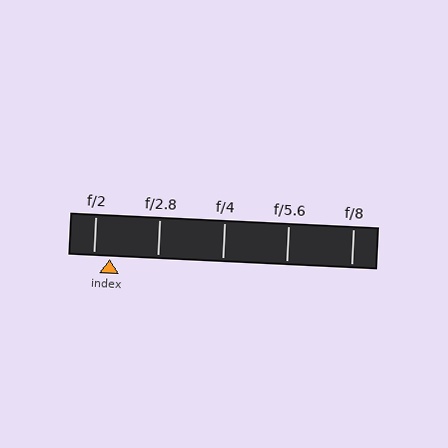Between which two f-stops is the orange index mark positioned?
The index mark is between f/2 and f/2.8.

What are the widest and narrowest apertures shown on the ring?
The widest aperture shown is f/2 and the narrowest is f/8.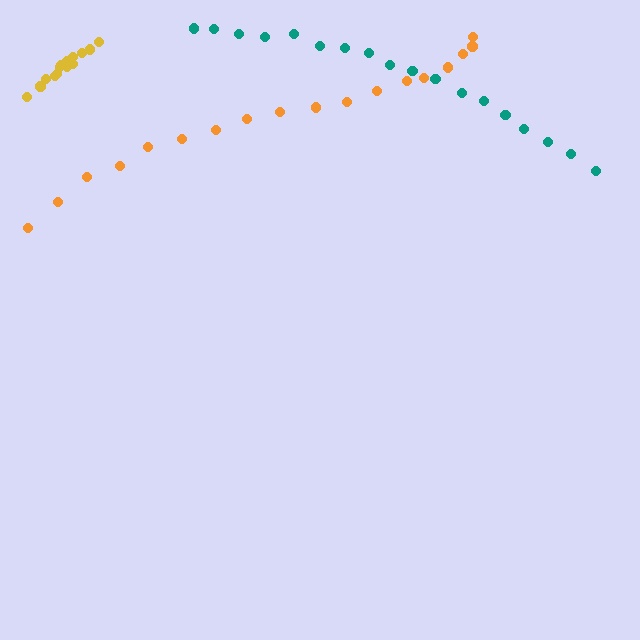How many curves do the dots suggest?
There are 3 distinct paths.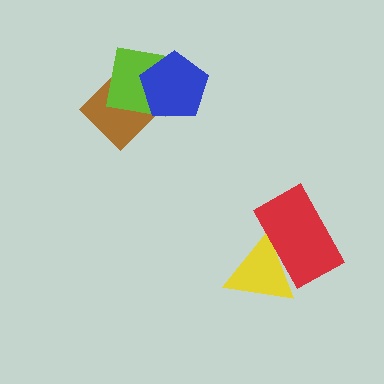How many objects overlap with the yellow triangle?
1 object overlaps with the yellow triangle.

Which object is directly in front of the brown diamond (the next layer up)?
The lime square is directly in front of the brown diamond.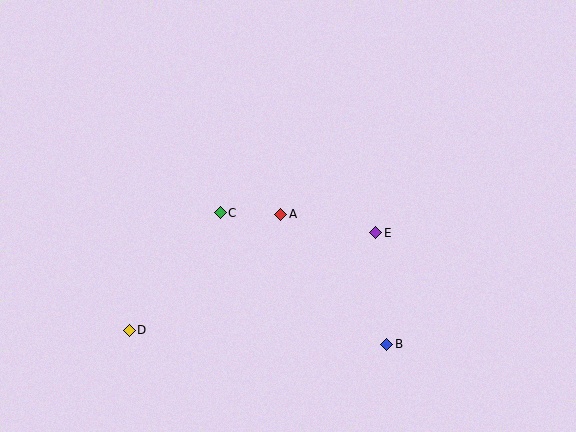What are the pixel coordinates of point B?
Point B is at (387, 344).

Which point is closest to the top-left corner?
Point C is closest to the top-left corner.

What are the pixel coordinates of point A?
Point A is at (281, 214).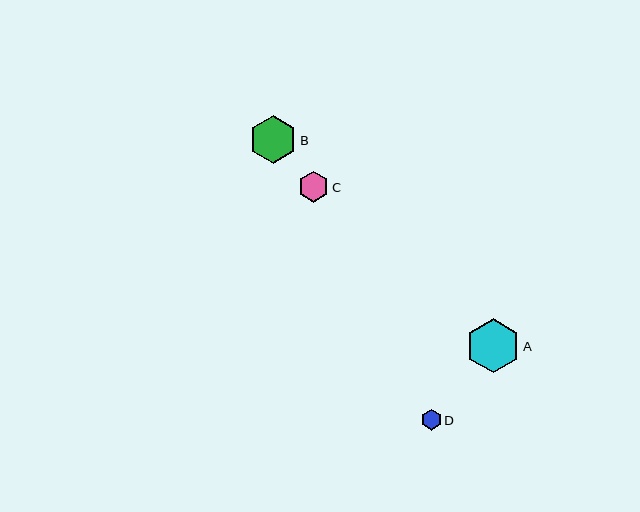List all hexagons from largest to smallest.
From largest to smallest: A, B, C, D.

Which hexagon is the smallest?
Hexagon D is the smallest with a size of approximately 21 pixels.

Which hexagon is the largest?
Hexagon A is the largest with a size of approximately 54 pixels.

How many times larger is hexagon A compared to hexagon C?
Hexagon A is approximately 1.7 times the size of hexagon C.